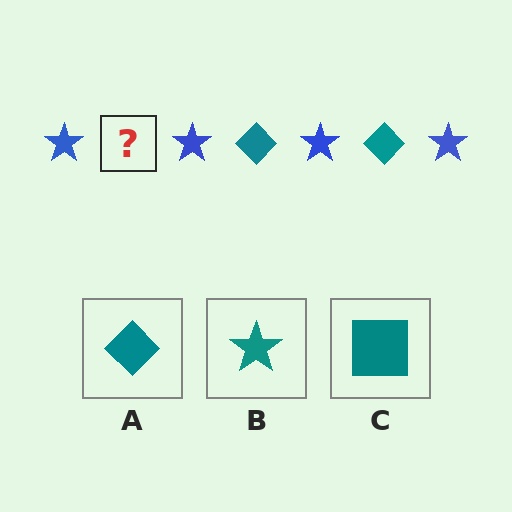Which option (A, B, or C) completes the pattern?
A.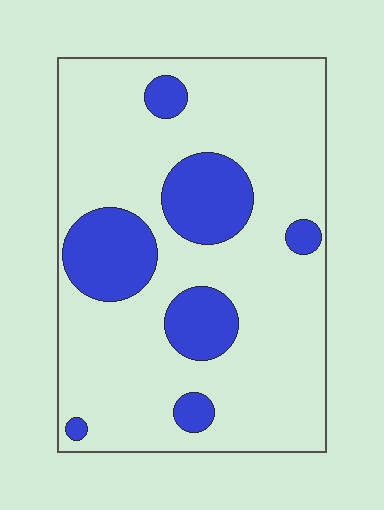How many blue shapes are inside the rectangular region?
7.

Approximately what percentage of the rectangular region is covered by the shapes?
Approximately 20%.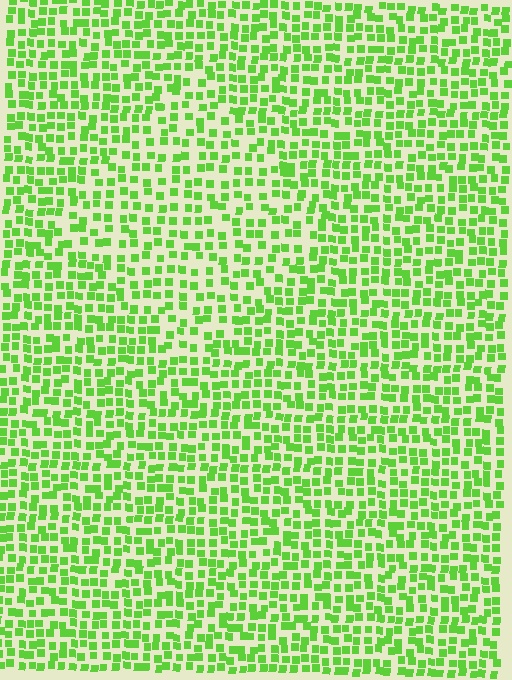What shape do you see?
I see a diamond.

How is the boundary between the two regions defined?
The boundary is defined by a change in element density (approximately 1.4x ratio). All elements are the same color, size, and shape.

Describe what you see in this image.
The image contains small lime elements arranged at two different densities. A diamond-shaped region is visible where the elements are less densely packed than the surrounding area.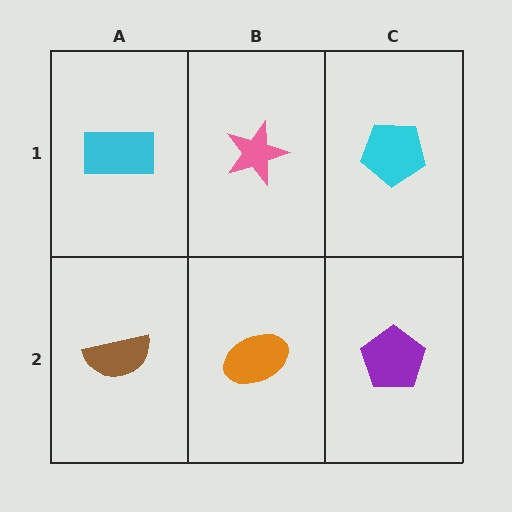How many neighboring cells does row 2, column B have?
3.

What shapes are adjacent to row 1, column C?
A purple pentagon (row 2, column C), a pink star (row 1, column B).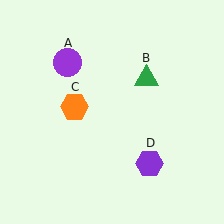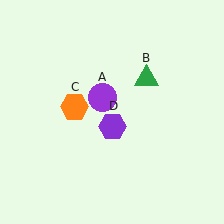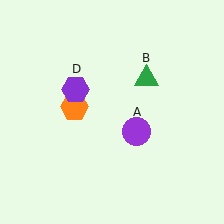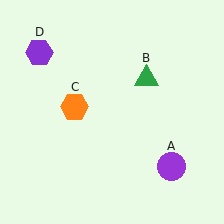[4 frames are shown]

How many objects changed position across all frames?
2 objects changed position: purple circle (object A), purple hexagon (object D).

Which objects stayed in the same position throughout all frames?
Green triangle (object B) and orange hexagon (object C) remained stationary.